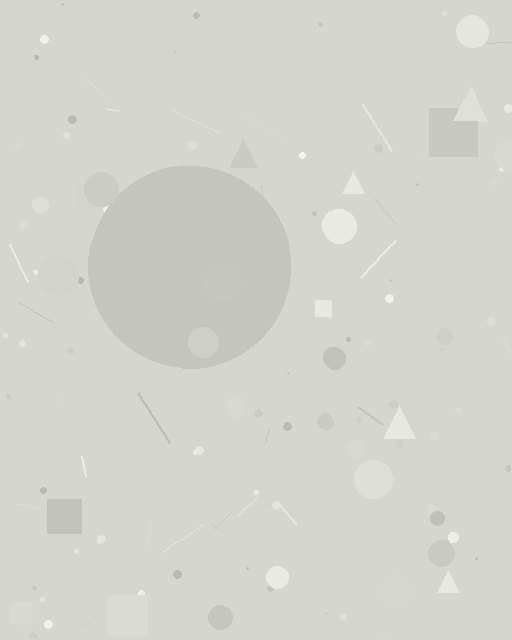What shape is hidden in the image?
A circle is hidden in the image.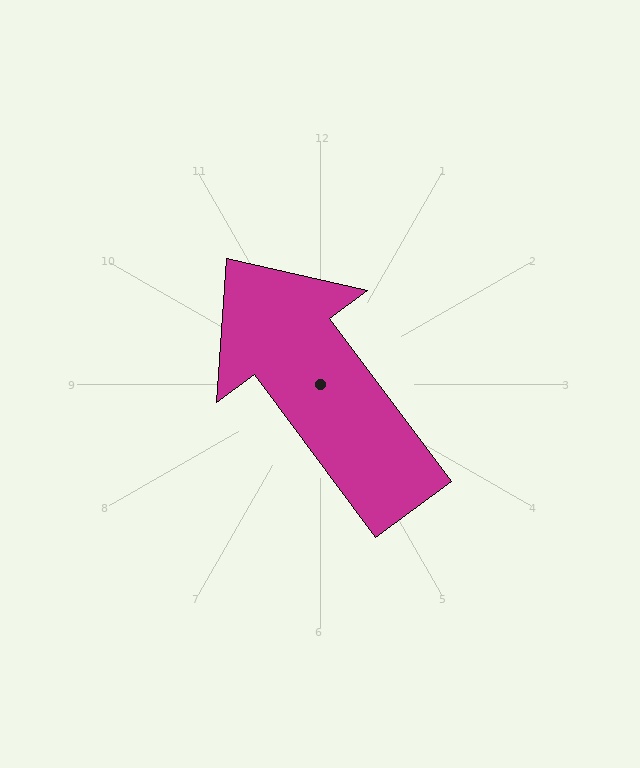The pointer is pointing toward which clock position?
Roughly 11 o'clock.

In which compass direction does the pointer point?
Northwest.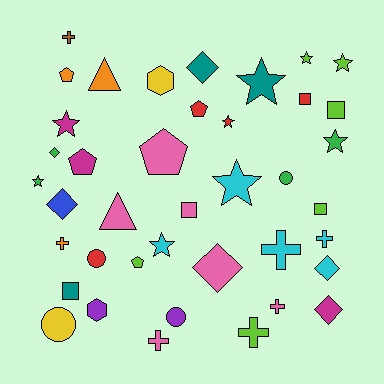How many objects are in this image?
There are 40 objects.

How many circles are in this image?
There are 4 circles.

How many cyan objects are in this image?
There are 5 cyan objects.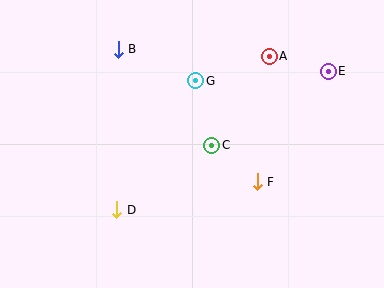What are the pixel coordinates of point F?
Point F is at (257, 182).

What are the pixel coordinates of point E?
Point E is at (328, 71).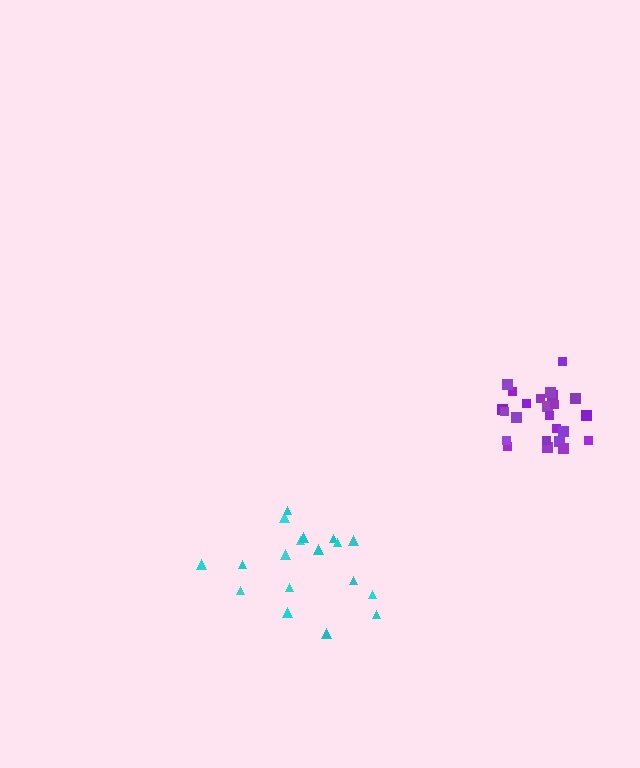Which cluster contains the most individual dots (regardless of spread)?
Purple (24).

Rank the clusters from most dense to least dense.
purple, cyan.